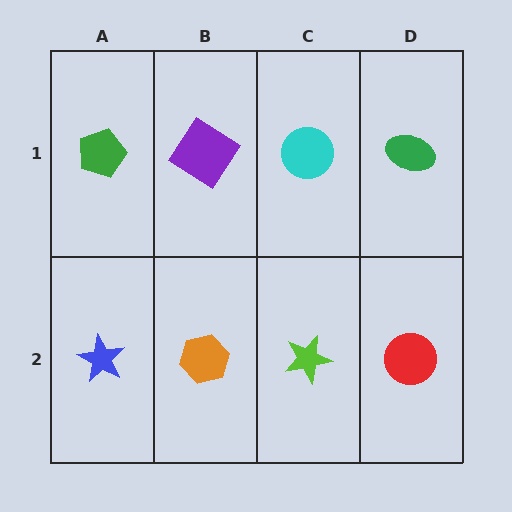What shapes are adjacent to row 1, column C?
A lime star (row 2, column C), a purple diamond (row 1, column B), a green ellipse (row 1, column D).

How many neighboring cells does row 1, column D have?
2.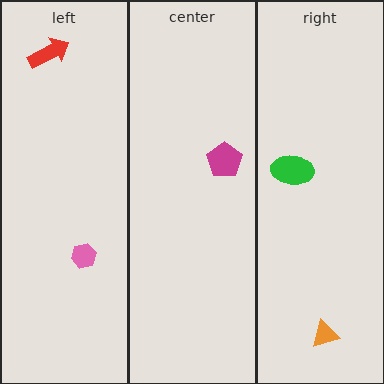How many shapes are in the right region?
2.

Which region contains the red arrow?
The left region.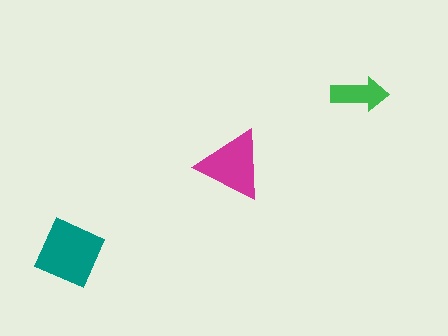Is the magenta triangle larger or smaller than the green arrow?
Larger.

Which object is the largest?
The teal diamond.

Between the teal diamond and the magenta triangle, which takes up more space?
The teal diamond.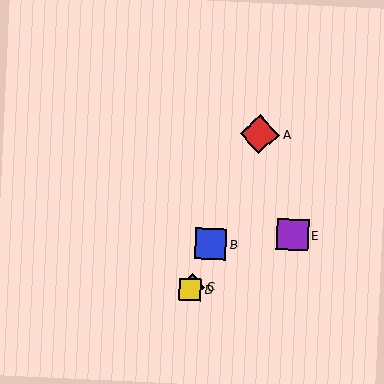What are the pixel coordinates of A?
Object A is at (260, 134).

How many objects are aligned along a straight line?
4 objects (A, B, C, D) are aligned along a straight line.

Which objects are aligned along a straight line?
Objects A, B, C, D are aligned along a straight line.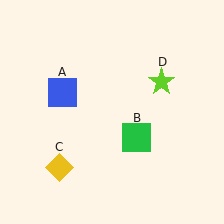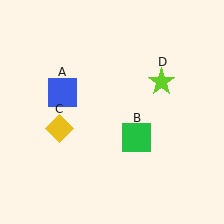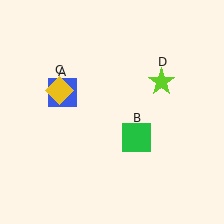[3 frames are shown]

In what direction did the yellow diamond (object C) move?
The yellow diamond (object C) moved up.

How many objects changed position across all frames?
1 object changed position: yellow diamond (object C).